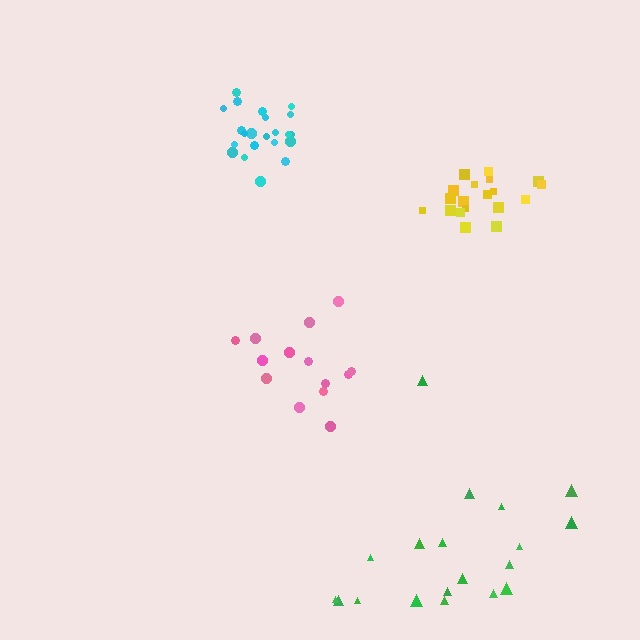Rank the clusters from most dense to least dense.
cyan, yellow, pink, green.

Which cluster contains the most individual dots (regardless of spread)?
Cyan (22).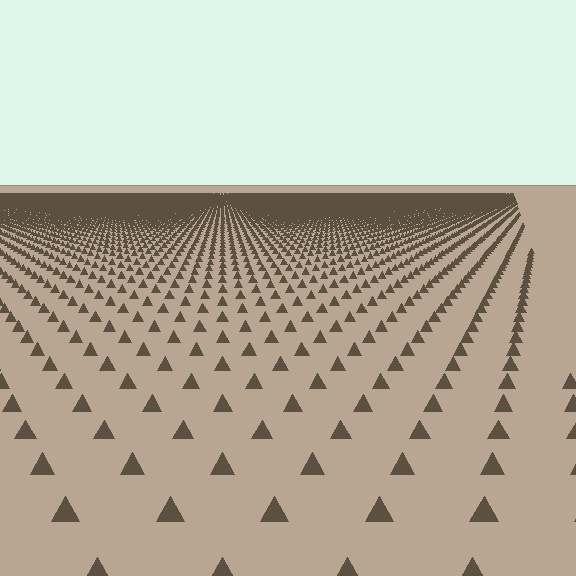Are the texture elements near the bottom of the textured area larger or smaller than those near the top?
Larger. Near the bottom, elements are closer to the viewer and appear at a bigger on-screen size.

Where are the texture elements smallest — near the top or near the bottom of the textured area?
Near the top.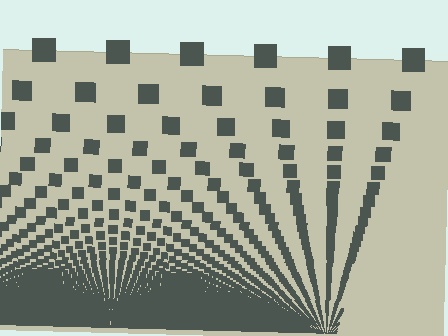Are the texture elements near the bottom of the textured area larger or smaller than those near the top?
Smaller. The gradient is inverted — elements near the bottom are smaller and denser.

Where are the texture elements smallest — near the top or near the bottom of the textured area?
Near the bottom.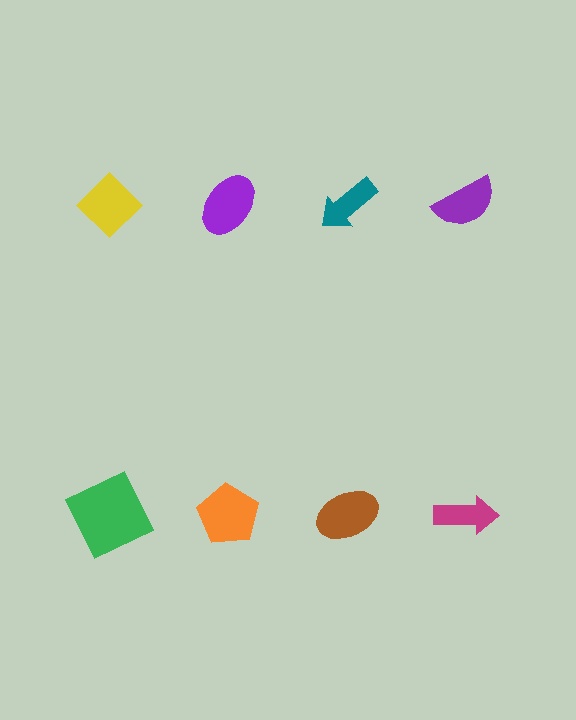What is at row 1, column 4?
A purple semicircle.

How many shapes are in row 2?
4 shapes.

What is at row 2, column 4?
A magenta arrow.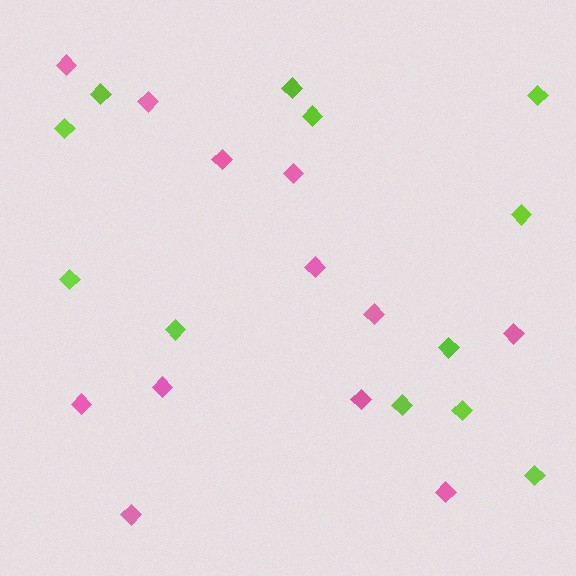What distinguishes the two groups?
There are 2 groups: one group of lime diamonds (12) and one group of pink diamonds (12).